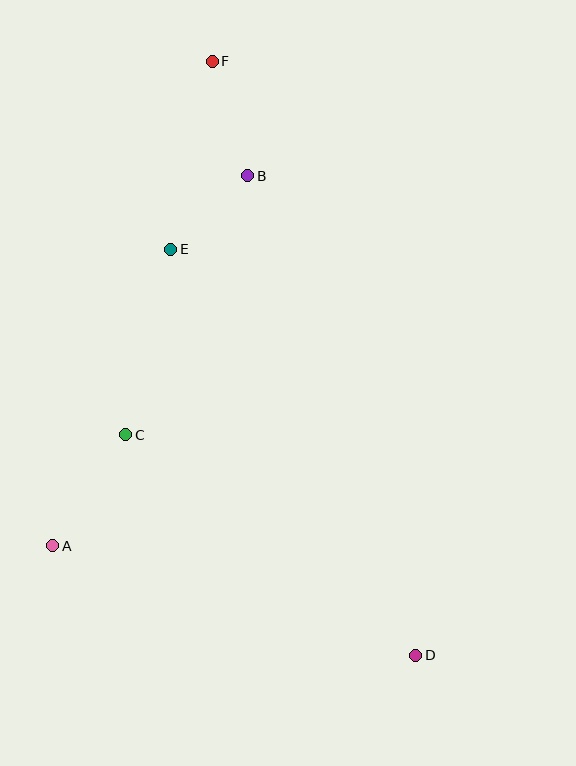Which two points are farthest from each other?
Points D and F are farthest from each other.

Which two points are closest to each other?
Points B and E are closest to each other.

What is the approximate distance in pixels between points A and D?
The distance between A and D is approximately 379 pixels.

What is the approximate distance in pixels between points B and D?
The distance between B and D is approximately 508 pixels.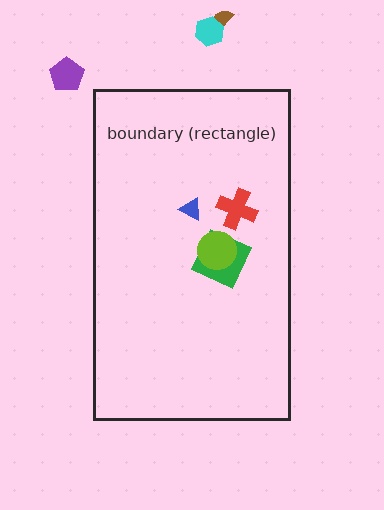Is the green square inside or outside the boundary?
Inside.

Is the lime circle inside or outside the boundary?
Inside.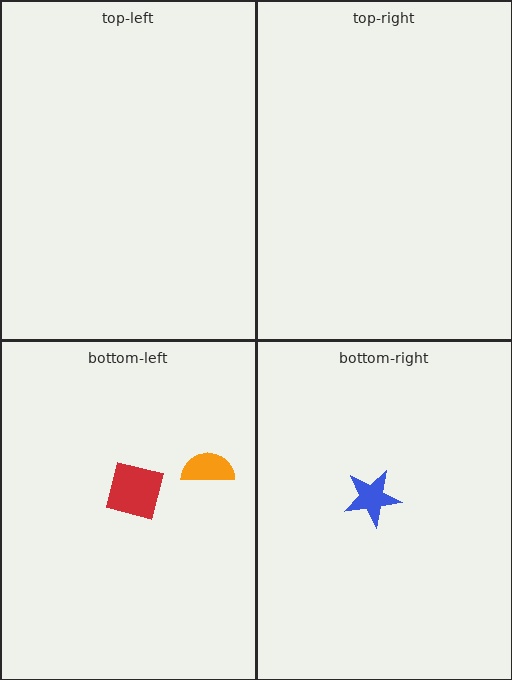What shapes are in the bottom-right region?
The blue star.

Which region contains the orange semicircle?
The bottom-left region.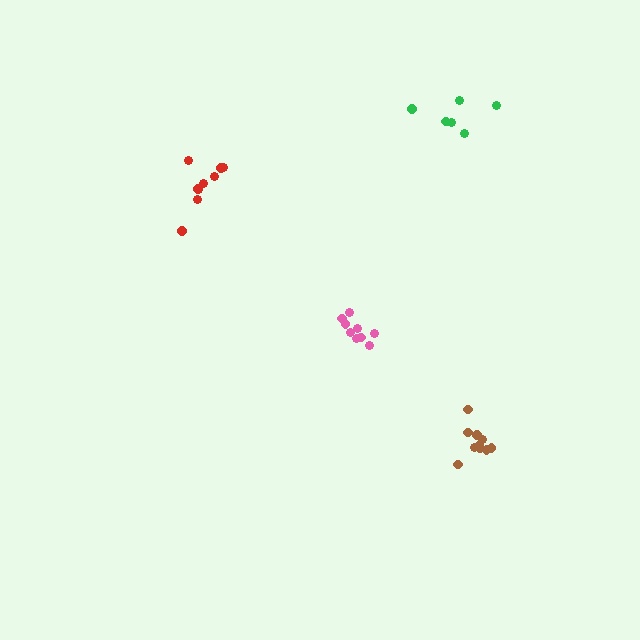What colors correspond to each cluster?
The clusters are colored: red, green, brown, pink.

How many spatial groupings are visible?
There are 4 spatial groupings.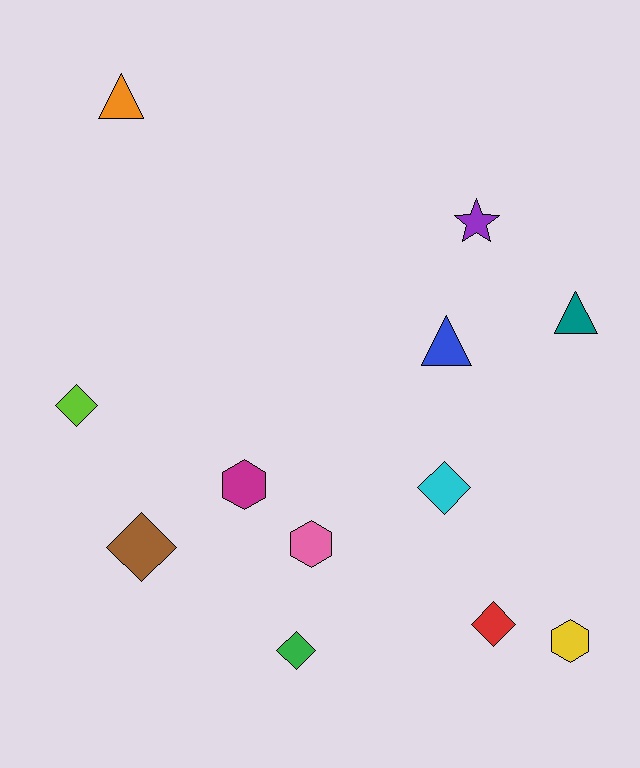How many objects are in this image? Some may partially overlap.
There are 12 objects.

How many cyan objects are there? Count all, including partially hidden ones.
There is 1 cyan object.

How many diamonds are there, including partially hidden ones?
There are 5 diamonds.